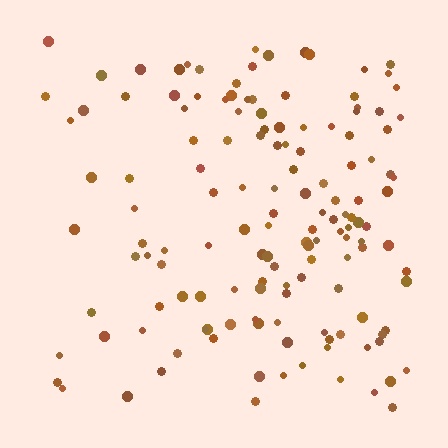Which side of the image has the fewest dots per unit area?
The left.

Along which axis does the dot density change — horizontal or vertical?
Horizontal.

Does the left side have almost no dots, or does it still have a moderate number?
Still a moderate number, just noticeably fewer than the right.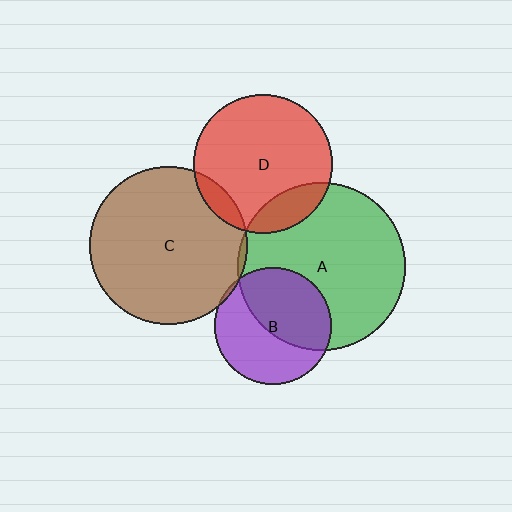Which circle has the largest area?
Circle A (green).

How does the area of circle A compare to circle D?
Approximately 1.5 times.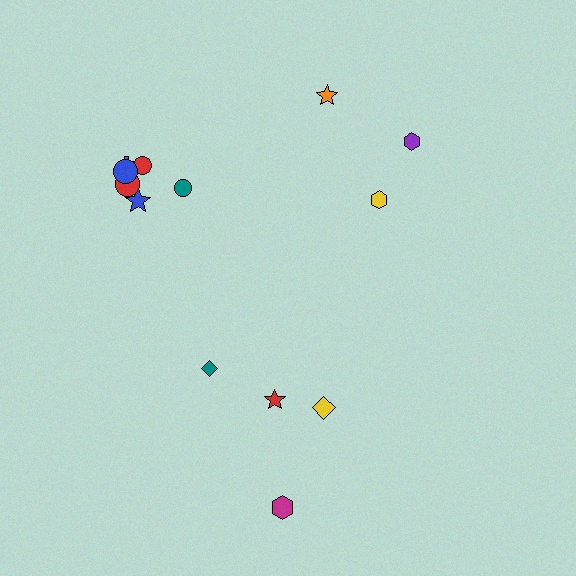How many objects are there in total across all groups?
There are 13 objects.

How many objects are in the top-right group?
There are 3 objects.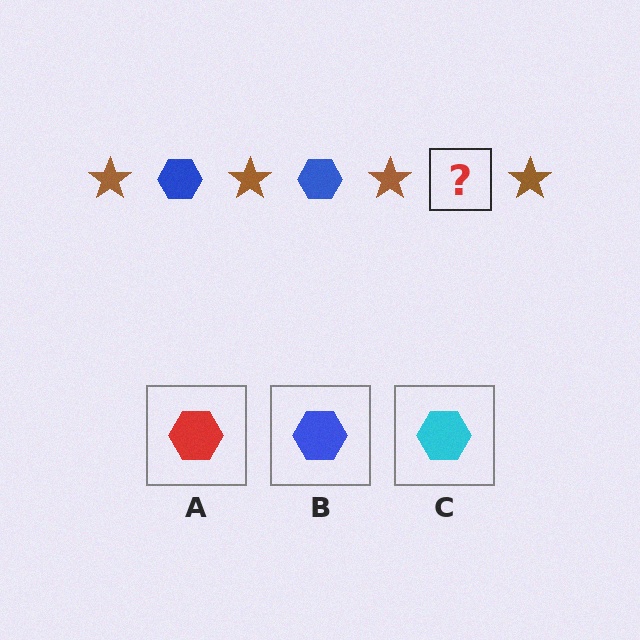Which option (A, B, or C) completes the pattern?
B.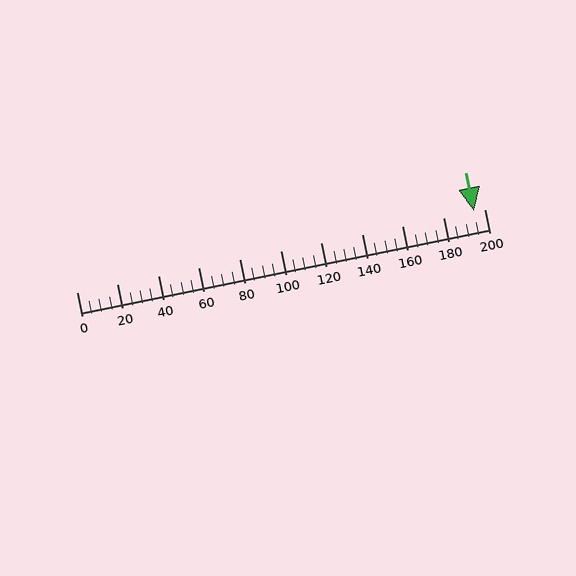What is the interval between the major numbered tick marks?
The major tick marks are spaced 20 units apart.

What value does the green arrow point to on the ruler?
The green arrow points to approximately 195.